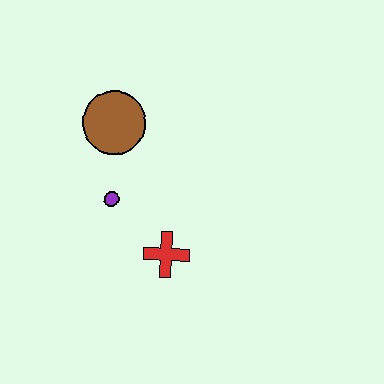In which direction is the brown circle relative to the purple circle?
The brown circle is above the purple circle.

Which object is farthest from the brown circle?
The red cross is farthest from the brown circle.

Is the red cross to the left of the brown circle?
No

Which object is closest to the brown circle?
The purple circle is closest to the brown circle.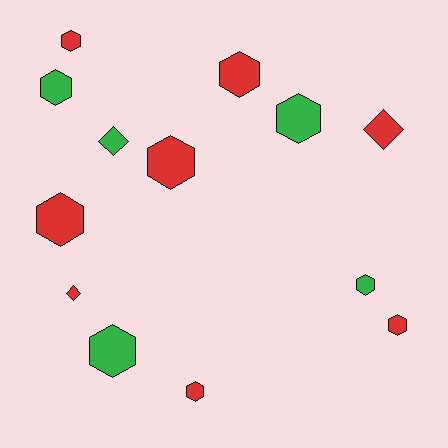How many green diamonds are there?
There is 1 green diamond.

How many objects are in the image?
There are 13 objects.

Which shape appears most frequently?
Hexagon, with 10 objects.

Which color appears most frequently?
Red, with 8 objects.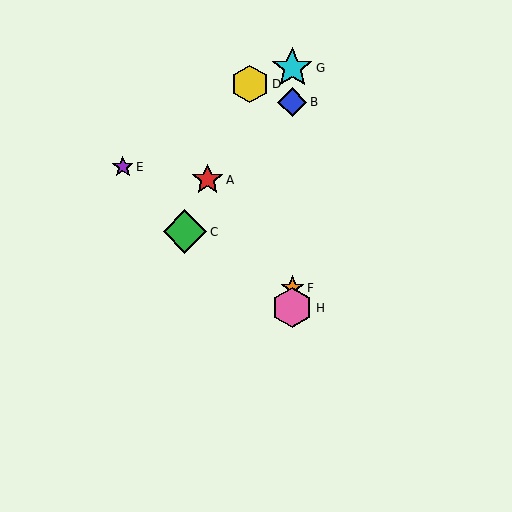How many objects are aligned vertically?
4 objects (B, F, G, H) are aligned vertically.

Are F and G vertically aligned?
Yes, both are at x≈292.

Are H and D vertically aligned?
No, H is at x≈292 and D is at x≈250.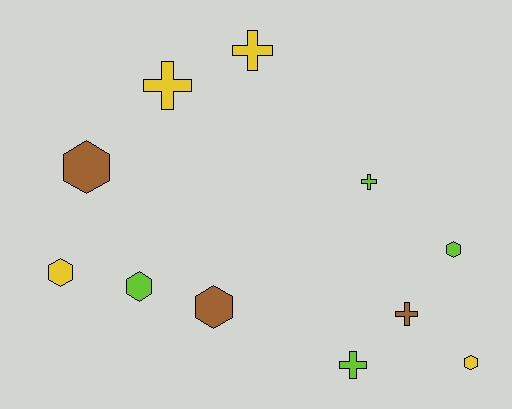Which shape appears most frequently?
Hexagon, with 6 objects.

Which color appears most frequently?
Lime, with 4 objects.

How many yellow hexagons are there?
There are 2 yellow hexagons.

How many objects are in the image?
There are 11 objects.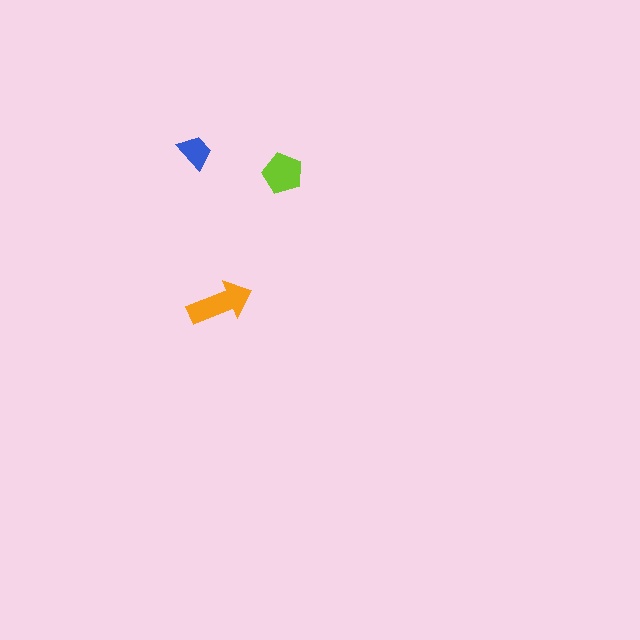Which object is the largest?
The orange arrow.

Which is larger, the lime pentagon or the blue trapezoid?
The lime pentagon.